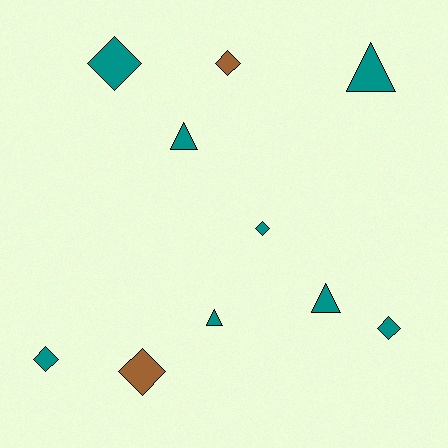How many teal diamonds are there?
There are 4 teal diamonds.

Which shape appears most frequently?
Diamond, with 6 objects.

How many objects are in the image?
There are 10 objects.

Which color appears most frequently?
Teal, with 8 objects.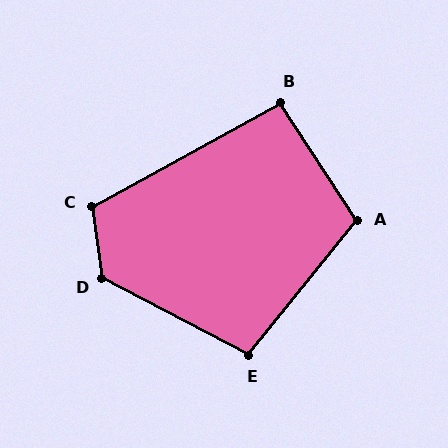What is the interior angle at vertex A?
Approximately 108 degrees (obtuse).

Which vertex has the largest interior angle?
D, at approximately 126 degrees.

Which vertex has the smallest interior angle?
B, at approximately 95 degrees.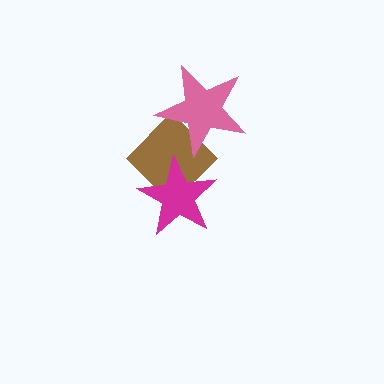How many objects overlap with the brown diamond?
2 objects overlap with the brown diamond.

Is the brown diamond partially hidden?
Yes, it is partially covered by another shape.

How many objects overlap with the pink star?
1 object overlaps with the pink star.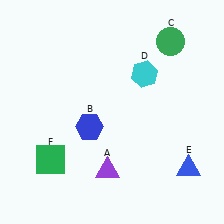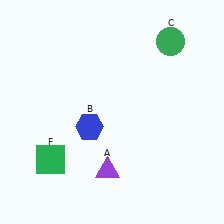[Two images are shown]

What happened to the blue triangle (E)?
The blue triangle (E) was removed in Image 2. It was in the bottom-right area of Image 1.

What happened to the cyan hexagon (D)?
The cyan hexagon (D) was removed in Image 2. It was in the top-right area of Image 1.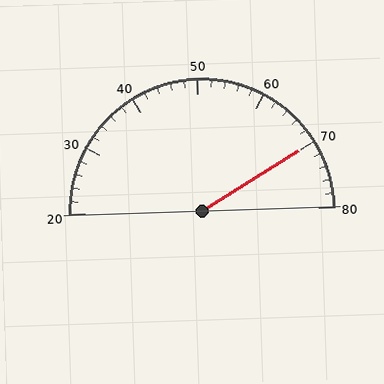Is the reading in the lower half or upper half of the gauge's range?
The reading is in the upper half of the range (20 to 80).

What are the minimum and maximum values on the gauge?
The gauge ranges from 20 to 80.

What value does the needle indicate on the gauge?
The needle indicates approximately 70.